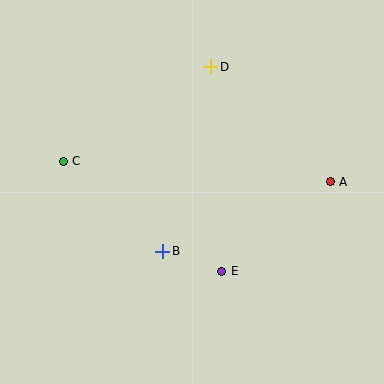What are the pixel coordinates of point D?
Point D is at (211, 67).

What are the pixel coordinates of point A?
Point A is at (330, 182).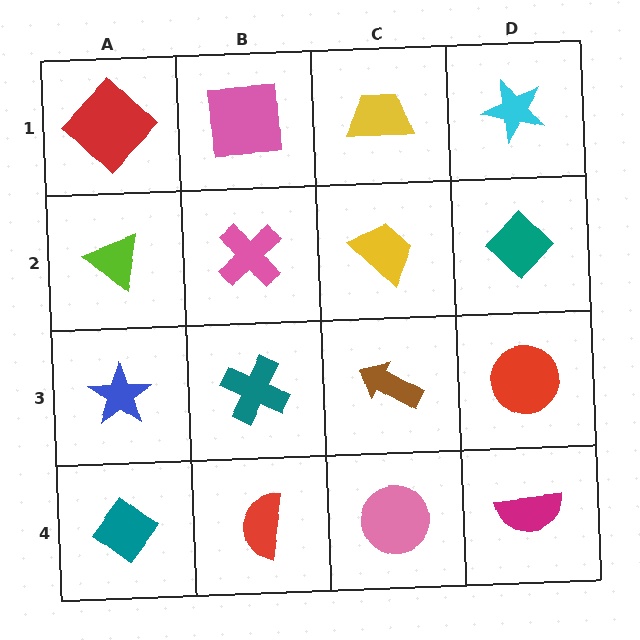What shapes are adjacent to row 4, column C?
A brown arrow (row 3, column C), a red semicircle (row 4, column B), a magenta semicircle (row 4, column D).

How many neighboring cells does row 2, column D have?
3.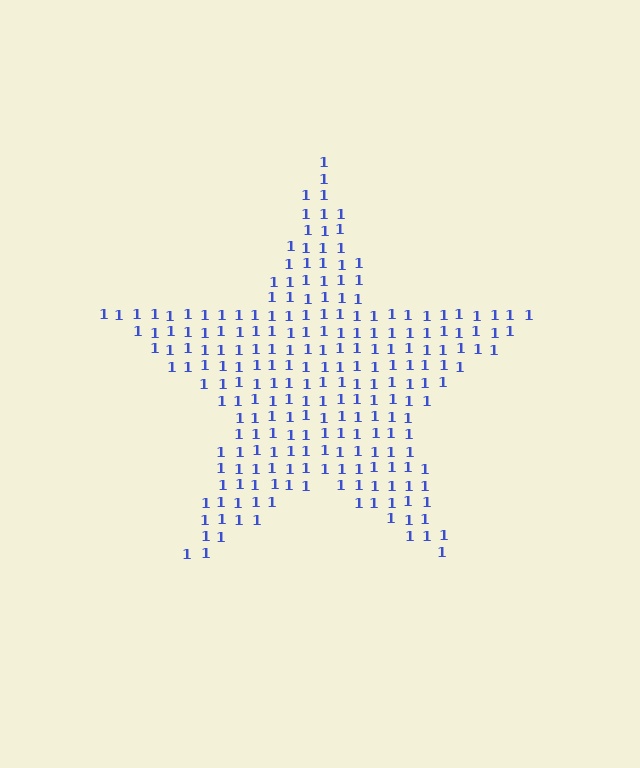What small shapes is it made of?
It is made of small digit 1's.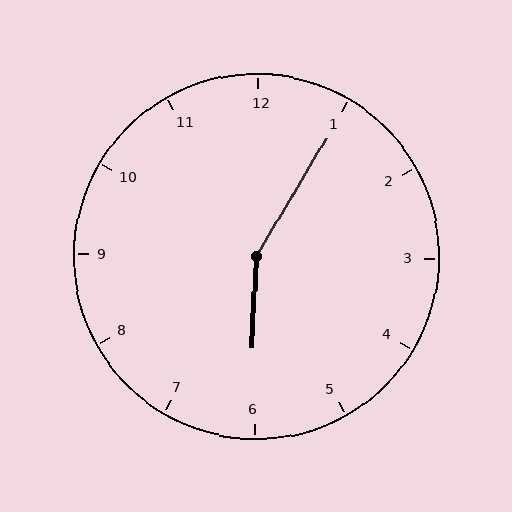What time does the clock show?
6:05.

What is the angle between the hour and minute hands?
Approximately 152 degrees.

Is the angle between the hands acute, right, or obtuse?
It is obtuse.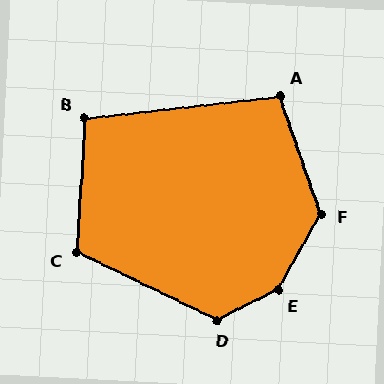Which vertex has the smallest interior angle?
B, at approximately 100 degrees.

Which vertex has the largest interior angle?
E, at approximately 145 degrees.